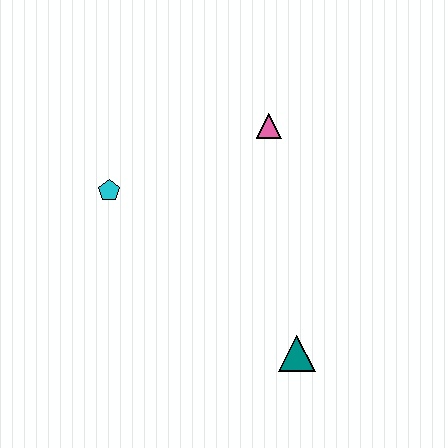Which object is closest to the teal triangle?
The pink triangle is closest to the teal triangle.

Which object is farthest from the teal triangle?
The cyan pentagon is farthest from the teal triangle.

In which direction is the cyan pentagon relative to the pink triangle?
The cyan pentagon is to the left of the pink triangle.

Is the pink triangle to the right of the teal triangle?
No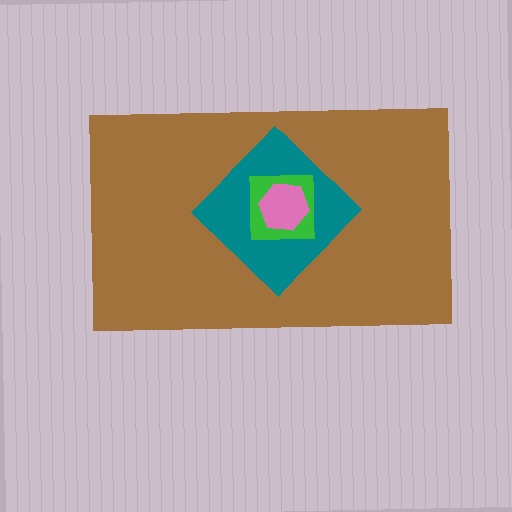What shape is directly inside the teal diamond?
The green square.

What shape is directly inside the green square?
The pink hexagon.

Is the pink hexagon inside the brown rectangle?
Yes.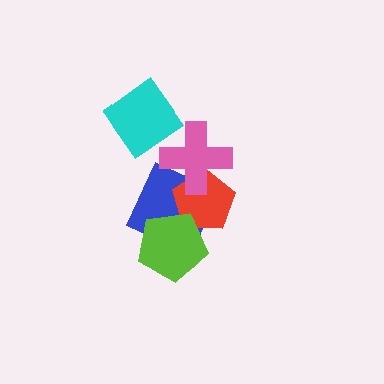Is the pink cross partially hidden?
No, no other shape covers it.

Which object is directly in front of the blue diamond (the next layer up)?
The red pentagon is directly in front of the blue diamond.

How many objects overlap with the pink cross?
3 objects overlap with the pink cross.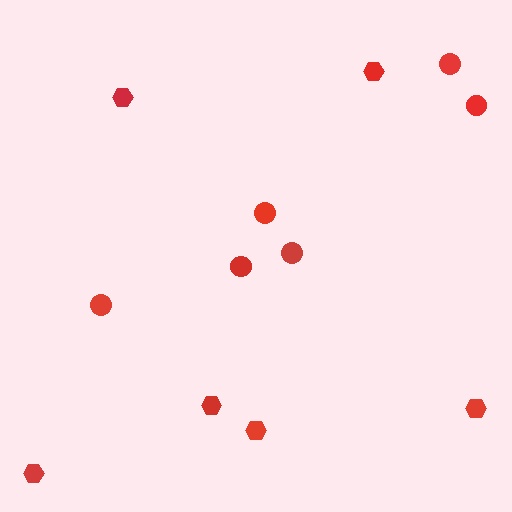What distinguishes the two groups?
There are 2 groups: one group of circles (6) and one group of hexagons (6).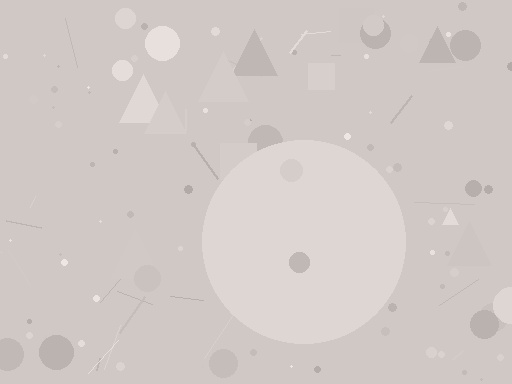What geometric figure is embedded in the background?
A circle is embedded in the background.